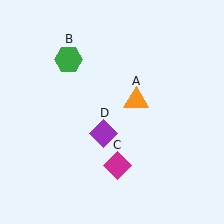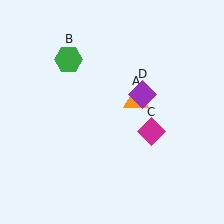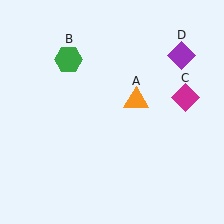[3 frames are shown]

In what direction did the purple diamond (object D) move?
The purple diamond (object D) moved up and to the right.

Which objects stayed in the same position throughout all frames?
Orange triangle (object A) and green hexagon (object B) remained stationary.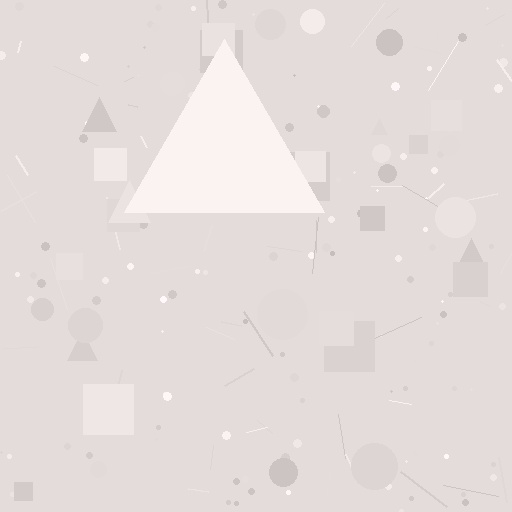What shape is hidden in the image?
A triangle is hidden in the image.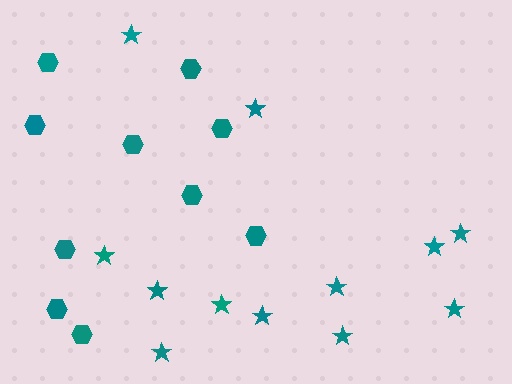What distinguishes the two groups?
There are 2 groups: one group of stars (12) and one group of hexagons (10).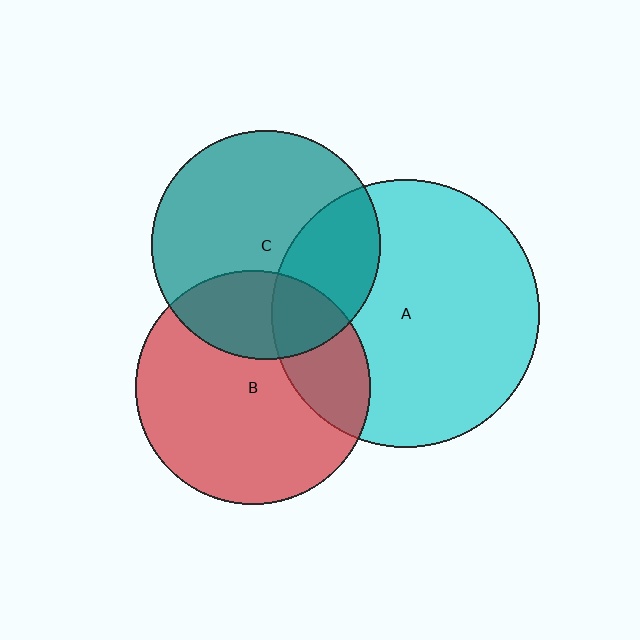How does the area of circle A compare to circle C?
Approximately 1.4 times.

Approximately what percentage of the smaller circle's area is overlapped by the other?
Approximately 25%.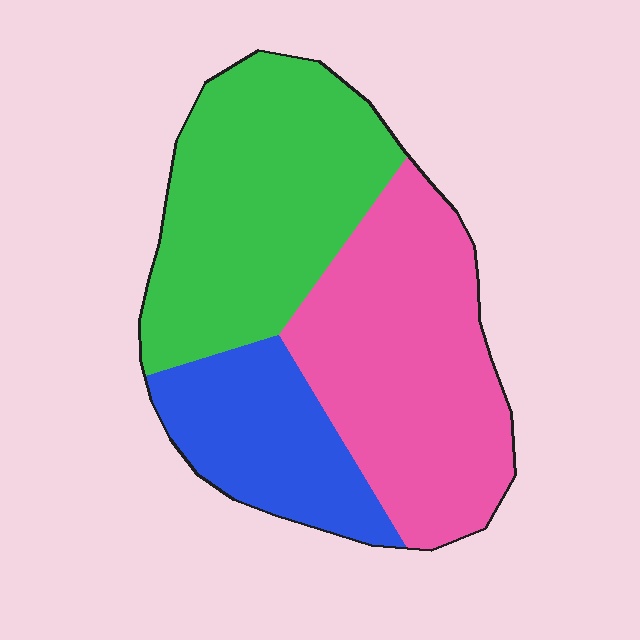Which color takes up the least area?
Blue, at roughly 20%.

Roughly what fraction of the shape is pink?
Pink takes up about two fifths (2/5) of the shape.